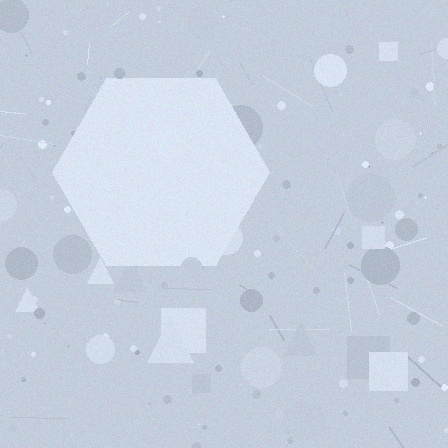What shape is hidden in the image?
A hexagon is hidden in the image.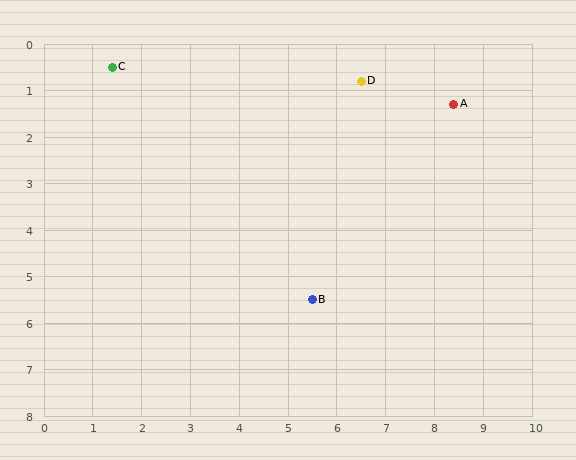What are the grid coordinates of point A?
Point A is at approximately (8.4, 1.3).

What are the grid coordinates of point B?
Point B is at approximately (5.5, 5.5).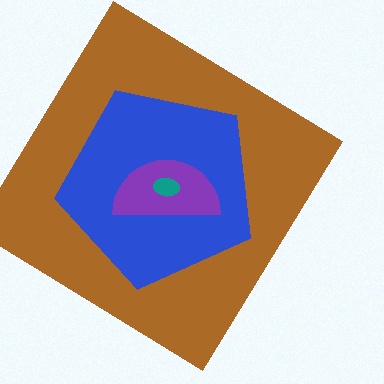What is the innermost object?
The teal ellipse.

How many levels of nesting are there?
4.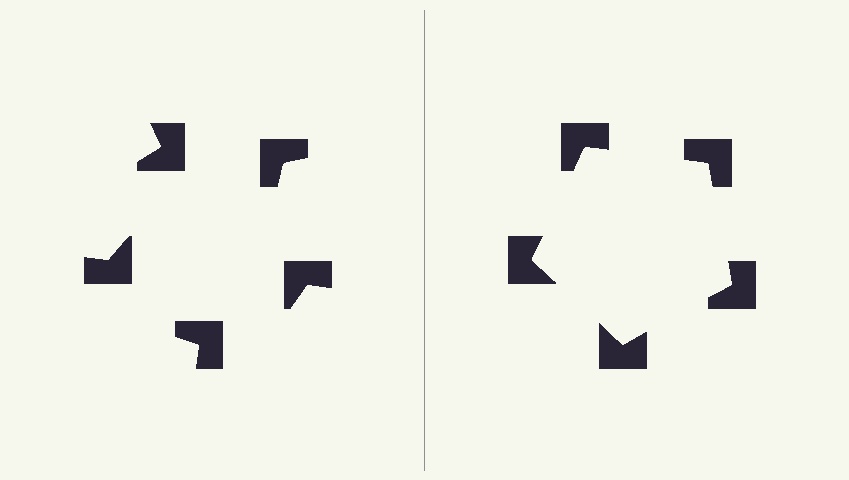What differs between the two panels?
The notched squares are positioned identically on both sides; only the wedge orientations differ. On the right they align to a pentagon; on the left they are misaligned.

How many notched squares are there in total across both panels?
10 — 5 on each side.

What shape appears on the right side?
An illusory pentagon.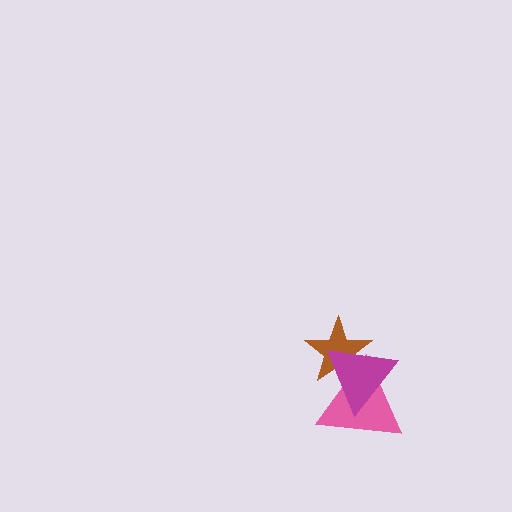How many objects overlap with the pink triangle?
2 objects overlap with the pink triangle.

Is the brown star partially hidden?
Yes, it is partially covered by another shape.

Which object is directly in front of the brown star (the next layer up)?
The pink triangle is directly in front of the brown star.